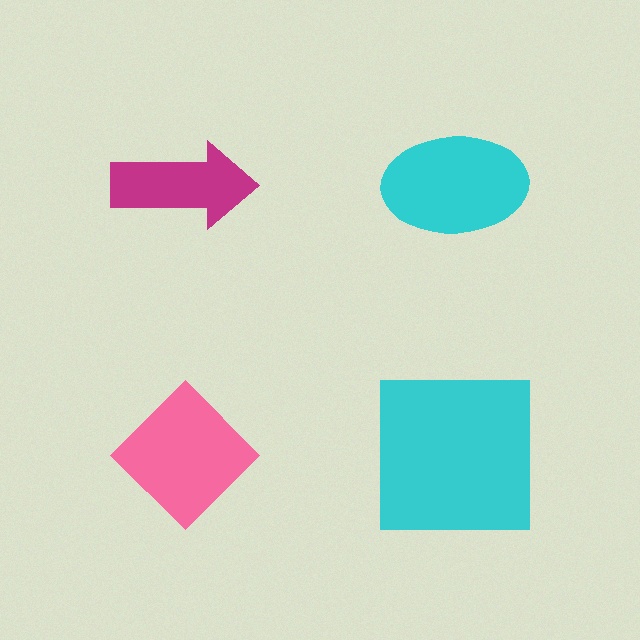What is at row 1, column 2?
A cyan ellipse.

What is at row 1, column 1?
A magenta arrow.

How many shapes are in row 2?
2 shapes.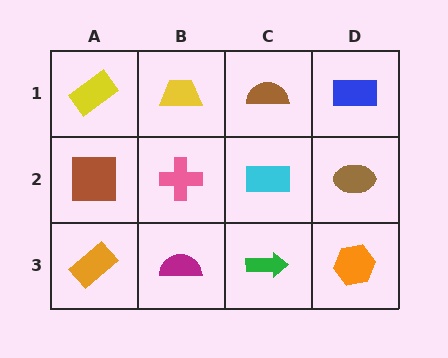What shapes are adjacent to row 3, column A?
A brown square (row 2, column A), a magenta semicircle (row 3, column B).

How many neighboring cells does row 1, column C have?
3.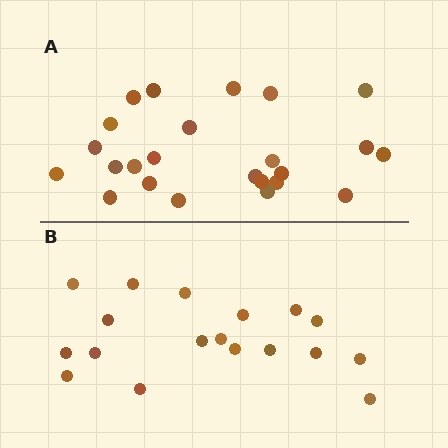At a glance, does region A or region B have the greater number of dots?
Region A (the top region) has more dots.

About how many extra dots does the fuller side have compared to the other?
Region A has about 6 more dots than region B.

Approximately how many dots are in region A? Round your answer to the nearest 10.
About 20 dots. (The exact count is 24, which rounds to 20.)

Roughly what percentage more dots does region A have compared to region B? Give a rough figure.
About 35% more.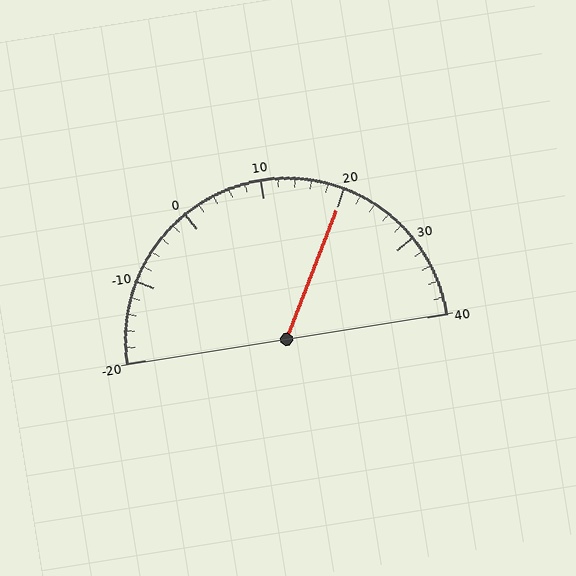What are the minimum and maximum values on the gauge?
The gauge ranges from -20 to 40.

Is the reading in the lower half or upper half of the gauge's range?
The reading is in the upper half of the range (-20 to 40).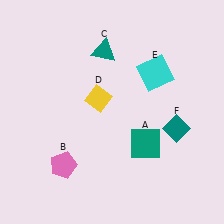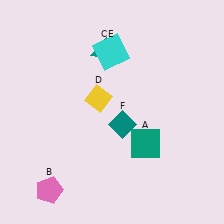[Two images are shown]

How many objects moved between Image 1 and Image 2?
3 objects moved between the two images.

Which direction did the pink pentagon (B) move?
The pink pentagon (B) moved down.